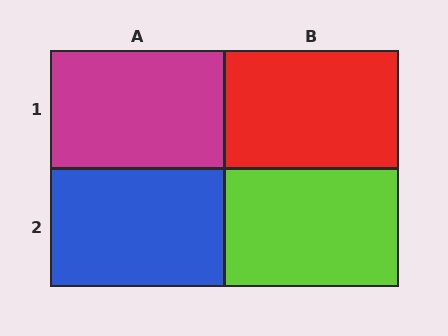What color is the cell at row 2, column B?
Lime.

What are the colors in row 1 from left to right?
Magenta, red.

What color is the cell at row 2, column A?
Blue.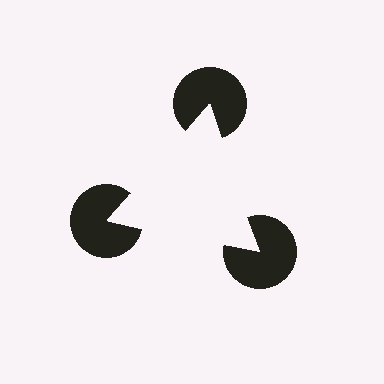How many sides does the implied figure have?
3 sides.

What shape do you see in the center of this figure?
An illusory triangle — its edges are inferred from the aligned wedge cuts in the pac-man discs, not physically drawn.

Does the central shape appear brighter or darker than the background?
It typically appears slightly brighter than the background, even though no actual brightness change is drawn.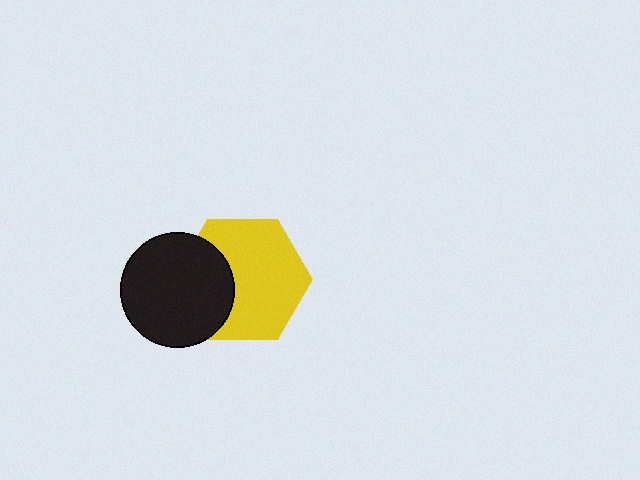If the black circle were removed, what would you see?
You would see the complete yellow hexagon.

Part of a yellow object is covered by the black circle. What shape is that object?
It is a hexagon.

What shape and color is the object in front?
The object in front is a black circle.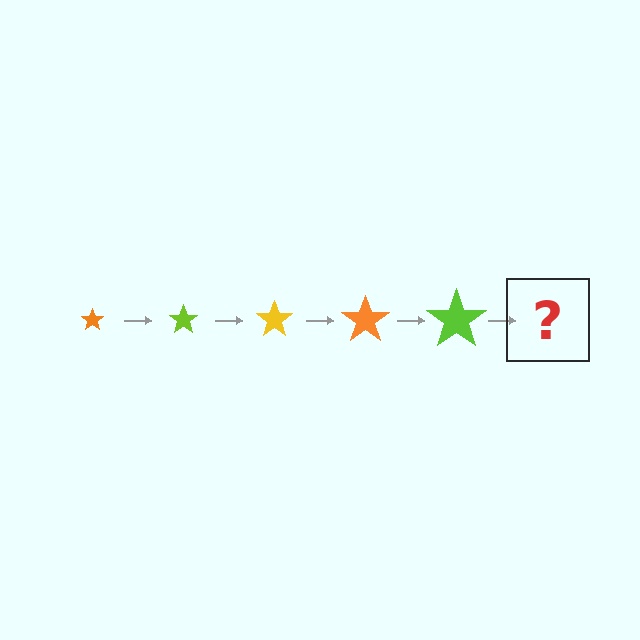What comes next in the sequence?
The next element should be a yellow star, larger than the previous one.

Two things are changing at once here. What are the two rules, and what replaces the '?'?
The two rules are that the star grows larger each step and the color cycles through orange, lime, and yellow. The '?' should be a yellow star, larger than the previous one.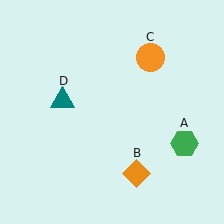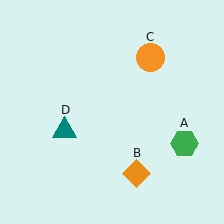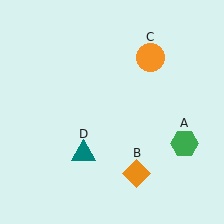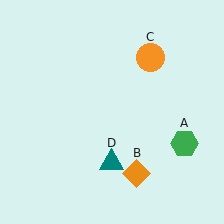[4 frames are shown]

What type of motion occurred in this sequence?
The teal triangle (object D) rotated counterclockwise around the center of the scene.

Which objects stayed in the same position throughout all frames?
Green hexagon (object A) and orange diamond (object B) and orange circle (object C) remained stationary.